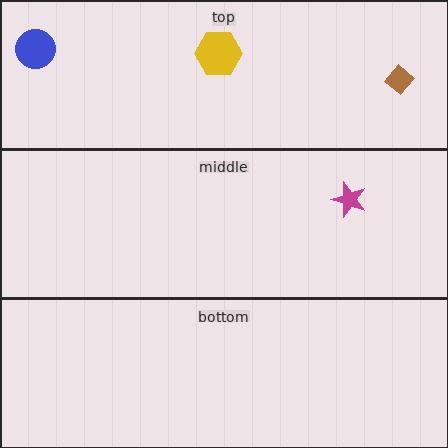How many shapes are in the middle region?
1.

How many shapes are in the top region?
3.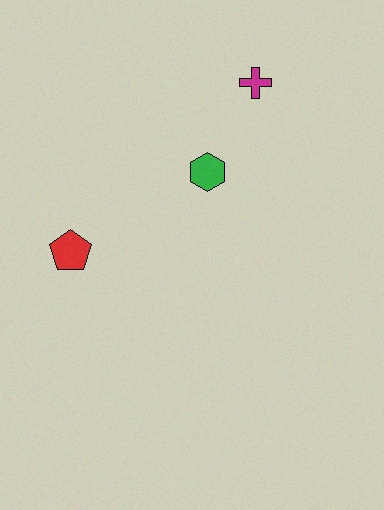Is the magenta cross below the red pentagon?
No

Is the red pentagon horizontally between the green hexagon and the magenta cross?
No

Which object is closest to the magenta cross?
The green hexagon is closest to the magenta cross.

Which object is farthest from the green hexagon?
The red pentagon is farthest from the green hexagon.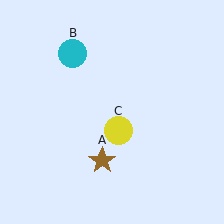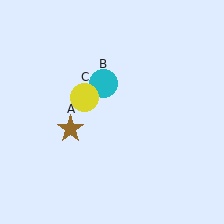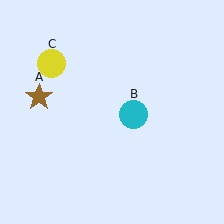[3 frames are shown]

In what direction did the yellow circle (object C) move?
The yellow circle (object C) moved up and to the left.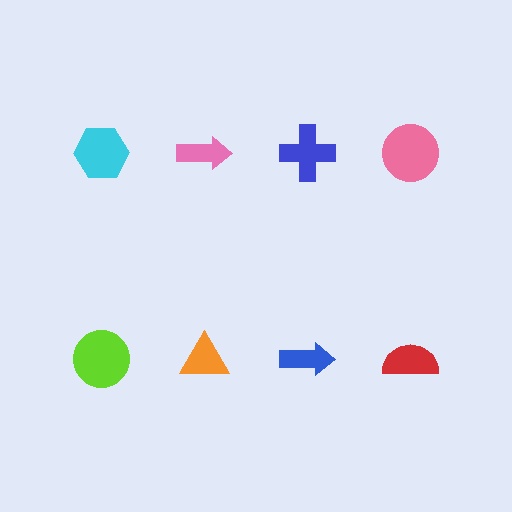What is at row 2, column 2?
An orange triangle.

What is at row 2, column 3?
A blue arrow.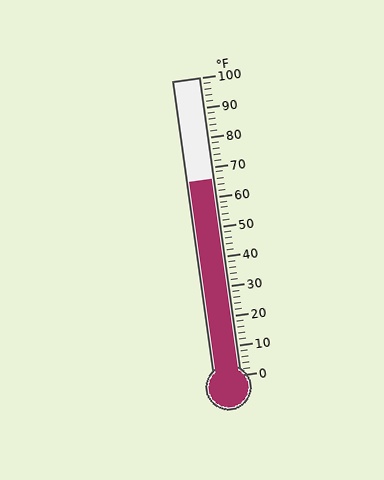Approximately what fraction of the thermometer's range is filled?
The thermometer is filled to approximately 65% of its range.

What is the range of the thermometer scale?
The thermometer scale ranges from 0°F to 100°F.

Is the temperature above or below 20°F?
The temperature is above 20°F.